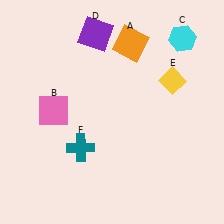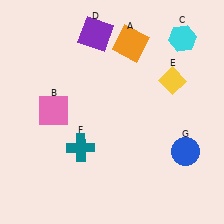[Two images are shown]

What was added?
A blue circle (G) was added in Image 2.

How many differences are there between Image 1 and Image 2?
There is 1 difference between the two images.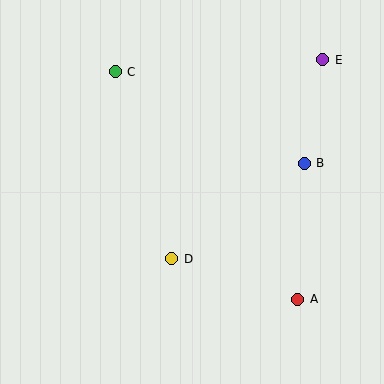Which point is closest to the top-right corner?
Point E is closest to the top-right corner.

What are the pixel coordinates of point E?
Point E is at (323, 60).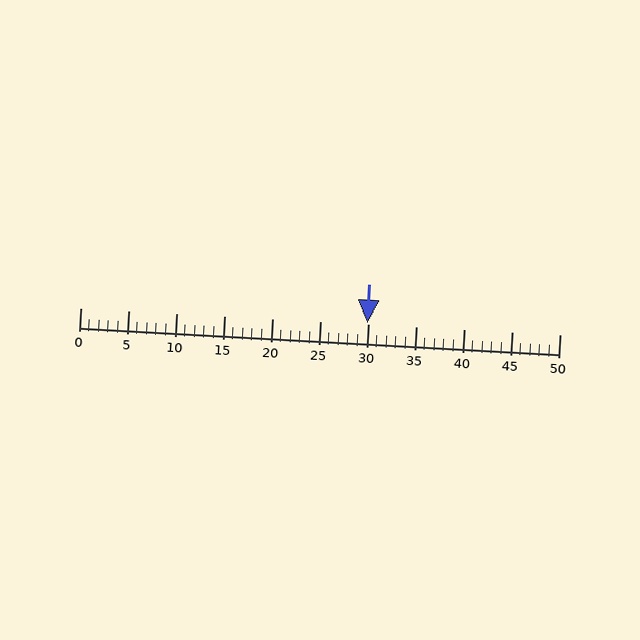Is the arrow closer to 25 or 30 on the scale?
The arrow is closer to 30.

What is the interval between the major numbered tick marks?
The major tick marks are spaced 5 units apart.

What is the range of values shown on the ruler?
The ruler shows values from 0 to 50.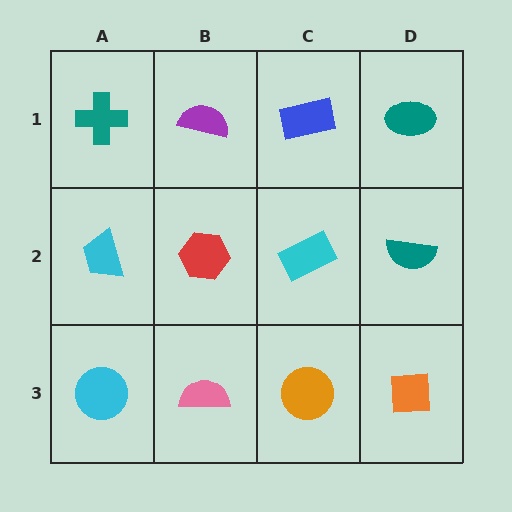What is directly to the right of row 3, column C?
An orange square.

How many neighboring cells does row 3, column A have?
2.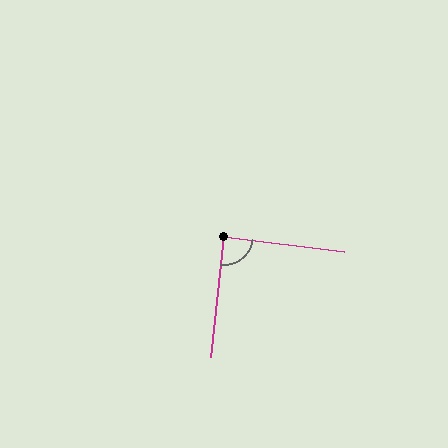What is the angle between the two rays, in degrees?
Approximately 89 degrees.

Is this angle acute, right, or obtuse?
It is approximately a right angle.